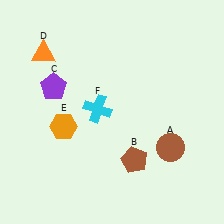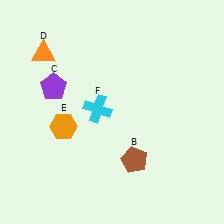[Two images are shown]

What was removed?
The brown circle (A) was removed in Image 2.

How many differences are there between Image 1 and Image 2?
There is 1 difference between the two images.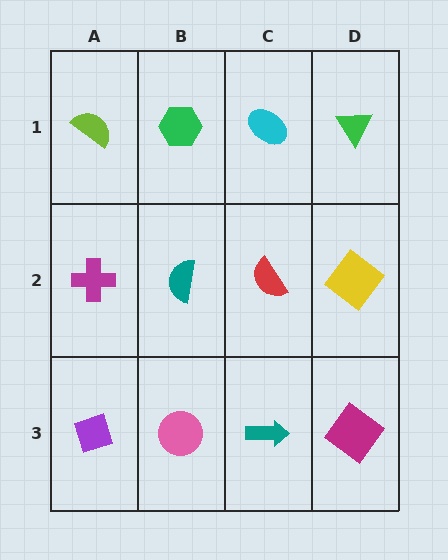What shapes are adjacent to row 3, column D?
A yellow diamond (row 2, column D), a teal arrow (row 3, column C).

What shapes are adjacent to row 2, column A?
A lime semicircle (row 1, column A), a purple diamond (row 3, column A), a teal semicircle (row 2, column B).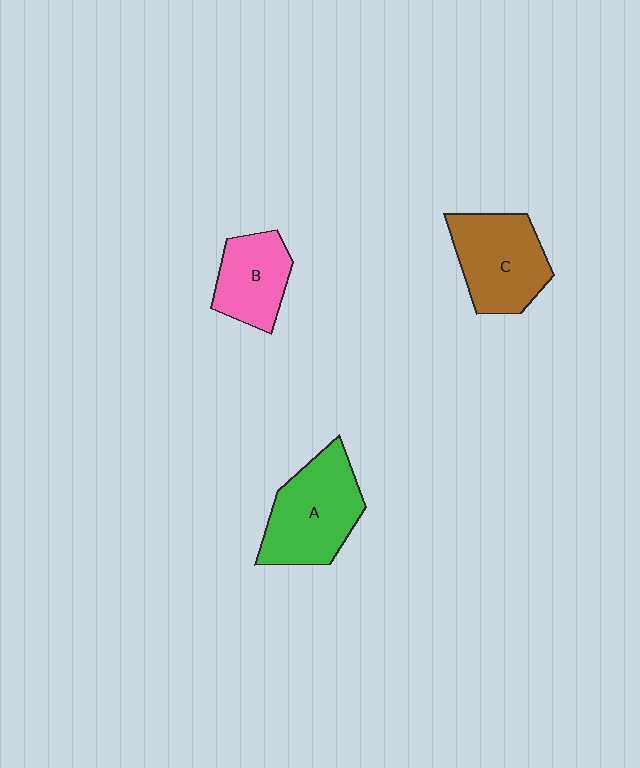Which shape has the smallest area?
Shape B (pink).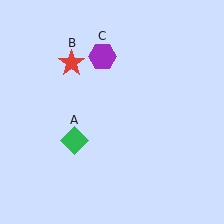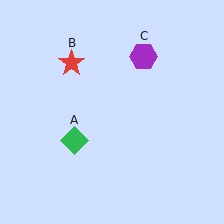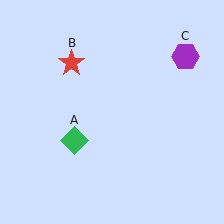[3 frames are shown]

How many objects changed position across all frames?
1 object changed position: purple hexagon (object C).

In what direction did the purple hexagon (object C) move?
The purple hexagon (object C) moved right.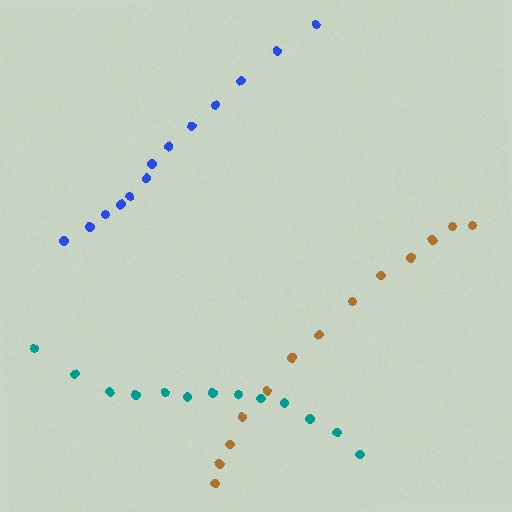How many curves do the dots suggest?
There are 3 distinct paths.